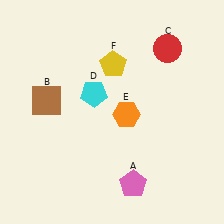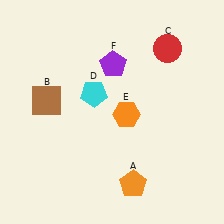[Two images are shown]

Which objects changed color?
A changed from pink to orange. F changed from yellow to purple.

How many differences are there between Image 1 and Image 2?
There are 2 differences between the two images.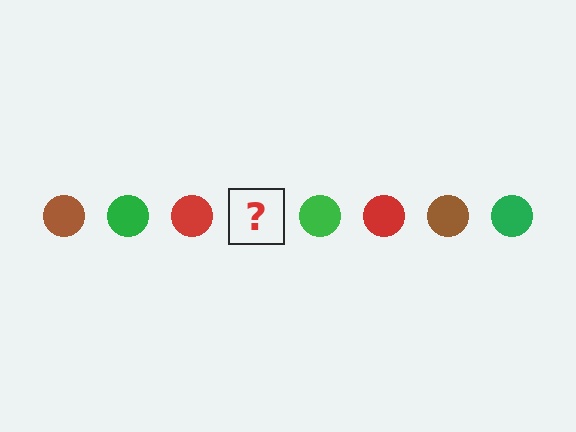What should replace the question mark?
The question mark should be replaced with a brown circle.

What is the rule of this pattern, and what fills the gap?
The rule is that the pattern cycles through brown, green, red circles. The gap should be filled with a brown circle.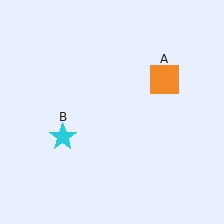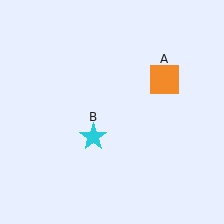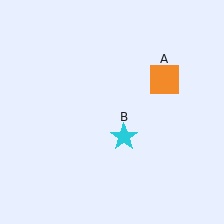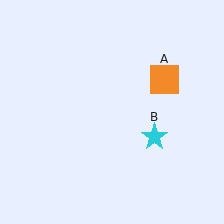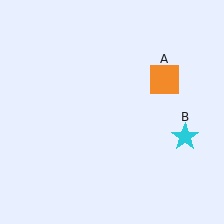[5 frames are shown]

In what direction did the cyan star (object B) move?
The cyan star (object B) moved right.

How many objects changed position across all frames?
1 object changed position: cyan star (object B).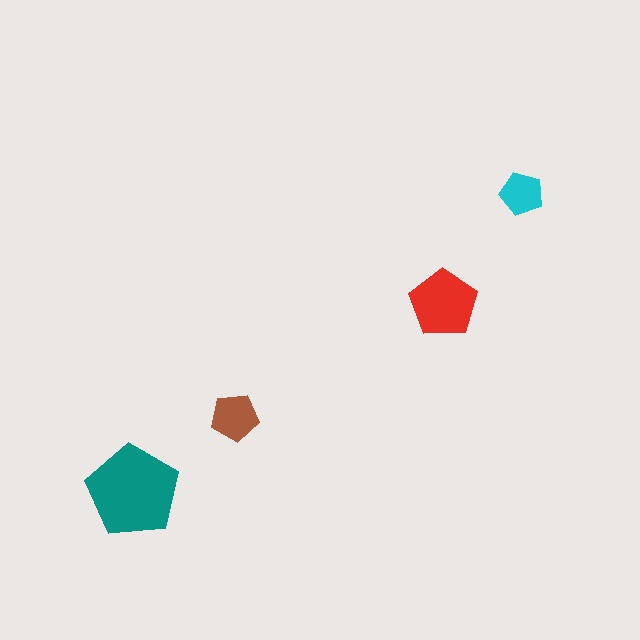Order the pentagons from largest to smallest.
the teal one, the red one, the brown one, the cyan one.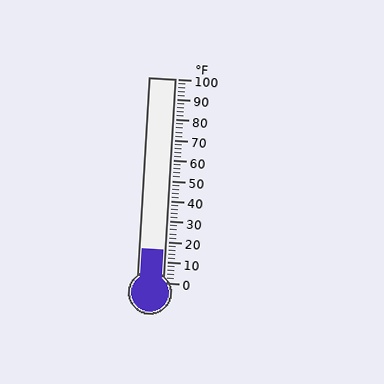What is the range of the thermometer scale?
The thermometer scale ranges from 0°F to 100°F.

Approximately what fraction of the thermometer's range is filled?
The thermometer is filled to approximately 15% of its range.